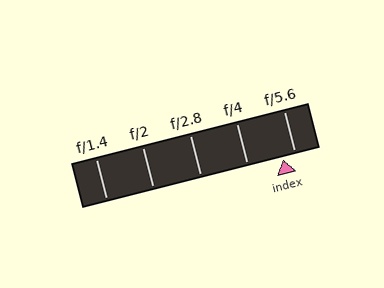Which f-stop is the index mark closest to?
The index mark is closest to f/5.6.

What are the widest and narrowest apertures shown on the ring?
The widest aperture shown is f/1.4 and the narrowest is f/5.6.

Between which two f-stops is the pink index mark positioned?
The index mark is between f/4 and f/5.6.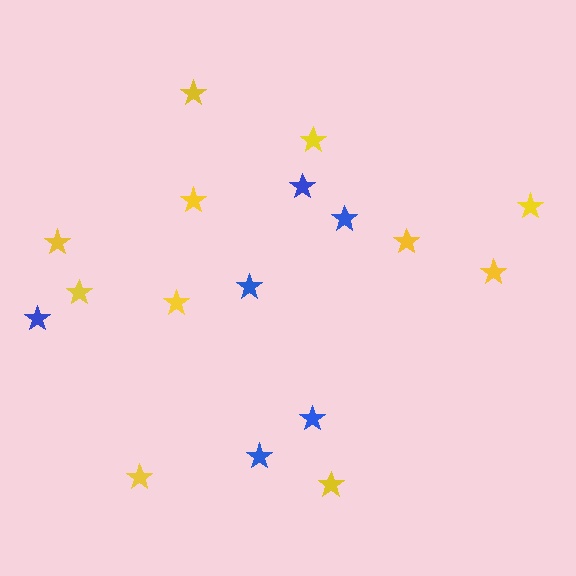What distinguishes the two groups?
There are 2 groups: one group of yellow stars (11) and one group of blue stars (6).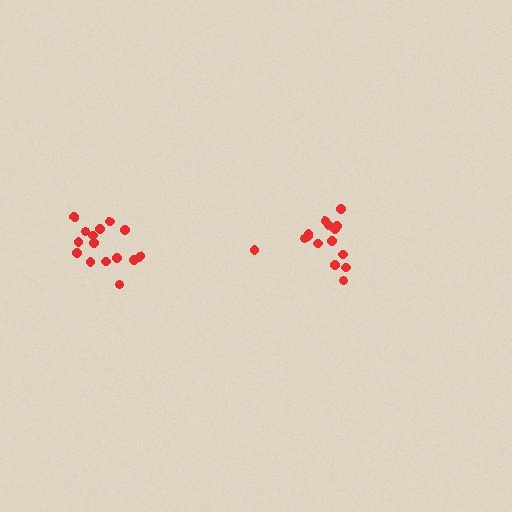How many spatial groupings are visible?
There are 2 spatial groupings.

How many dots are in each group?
Group 1: 15 dots, Group 2: 15 dots (30 total).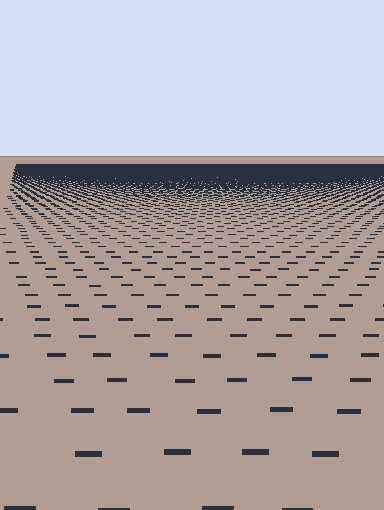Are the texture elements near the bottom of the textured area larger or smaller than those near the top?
Larger. Near the bottom, elements are closer to the viewer and appear at a bigger on-screen size.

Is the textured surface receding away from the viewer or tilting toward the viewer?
The surface is receding away from the viewer. Texture elements get smaller and denser toward the top.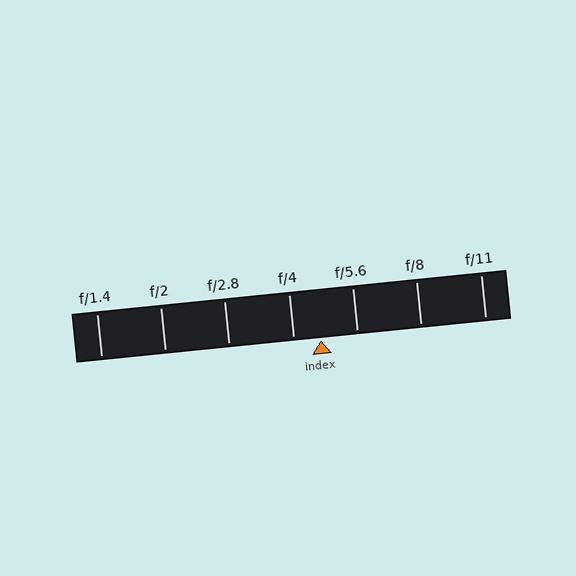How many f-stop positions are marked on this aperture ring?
There are 7 f-stop positions marked.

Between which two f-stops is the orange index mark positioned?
The index mark is between f/4 and f/5.6.